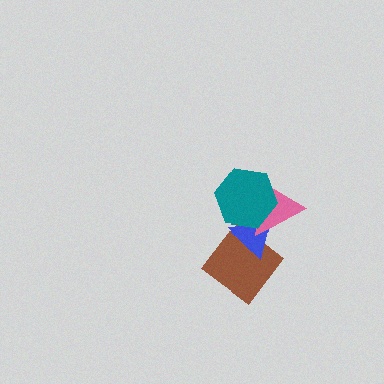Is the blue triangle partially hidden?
Yes, it is partially covered by another shape.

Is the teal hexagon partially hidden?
No, no other shape covers it.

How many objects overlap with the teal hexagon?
2 objects overlap with the teal hexagon.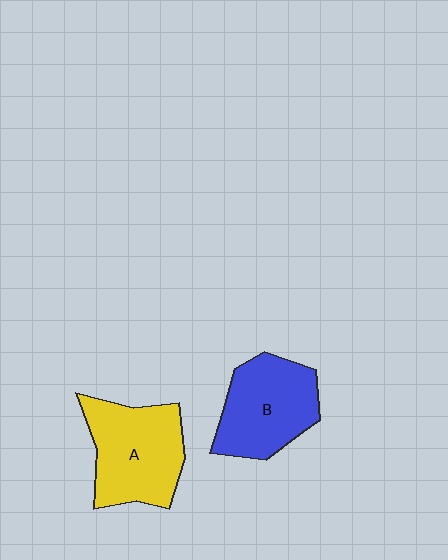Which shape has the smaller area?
Shape B (blue).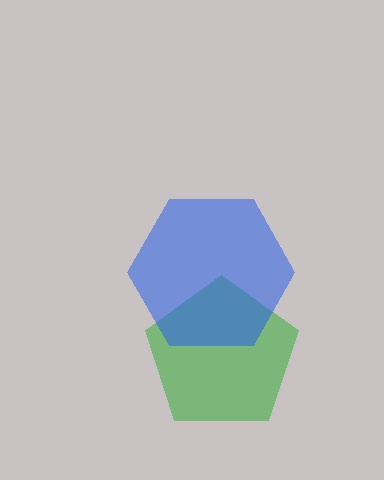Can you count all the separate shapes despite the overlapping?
Yes, there are 2 separate shapes.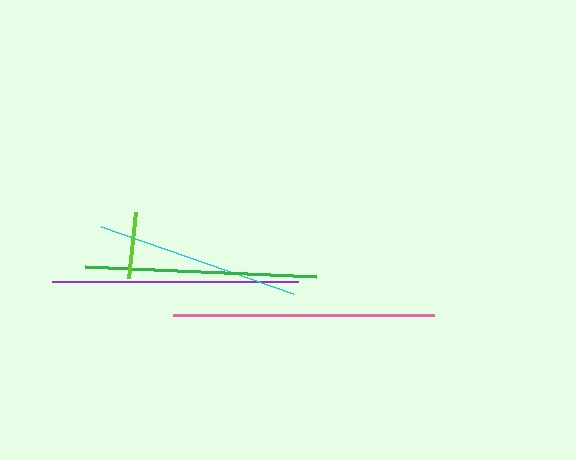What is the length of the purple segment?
The purple segment is approximately 245 pixels long.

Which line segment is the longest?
The pink line is the longest at approximately 260 pixels.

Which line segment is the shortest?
The lime line is the shortest at approximately 66 pixels.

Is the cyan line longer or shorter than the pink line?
The pink line is longer than the cyan line.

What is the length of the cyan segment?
The cyan segment is approximately 204 pixels long.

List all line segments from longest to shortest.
From longest to shortest: pink, purple, green, cyan, lime.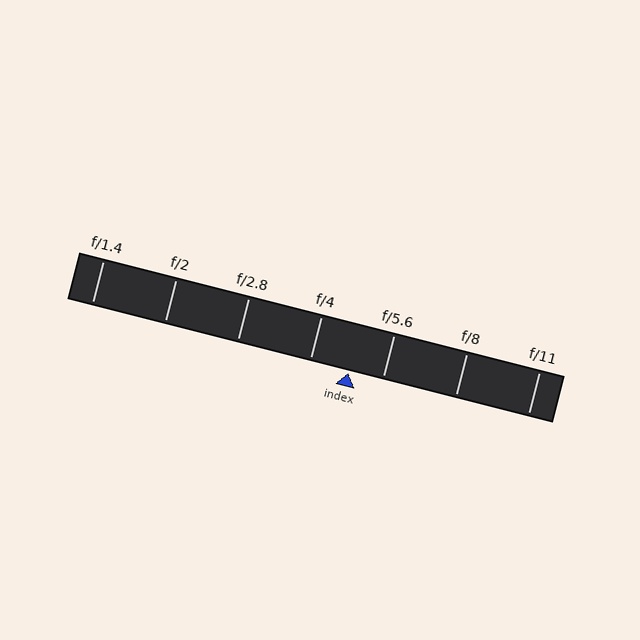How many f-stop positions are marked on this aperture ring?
There are 7 f-stop positions marked.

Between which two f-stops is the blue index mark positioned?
The index mark is between f/4 and f/5.6.